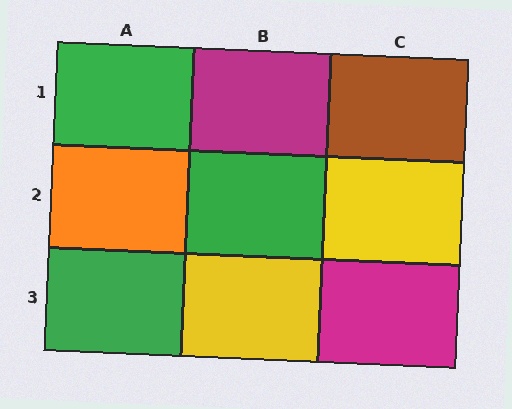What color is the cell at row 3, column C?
Magenta.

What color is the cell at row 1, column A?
Green.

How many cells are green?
3 cells are green.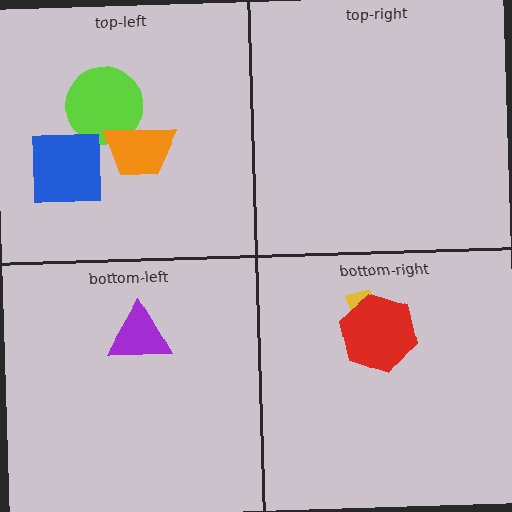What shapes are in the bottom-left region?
The purple triangle.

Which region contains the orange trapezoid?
The top-left region.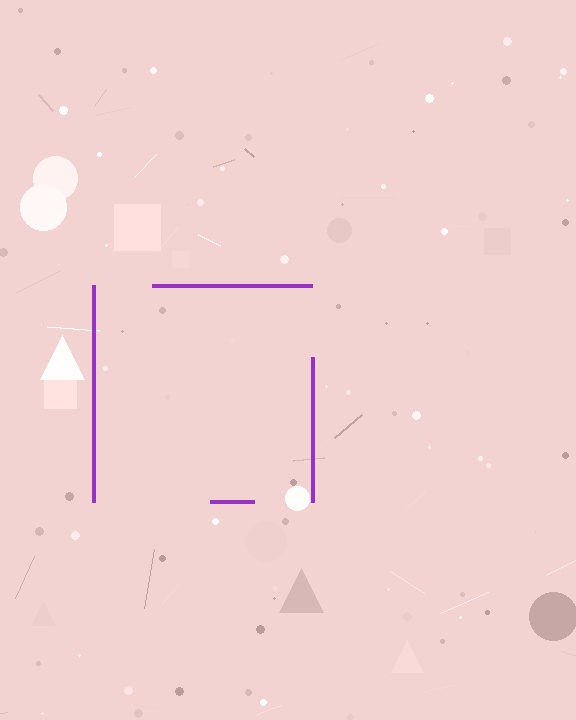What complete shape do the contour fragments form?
The contour fragments form a square.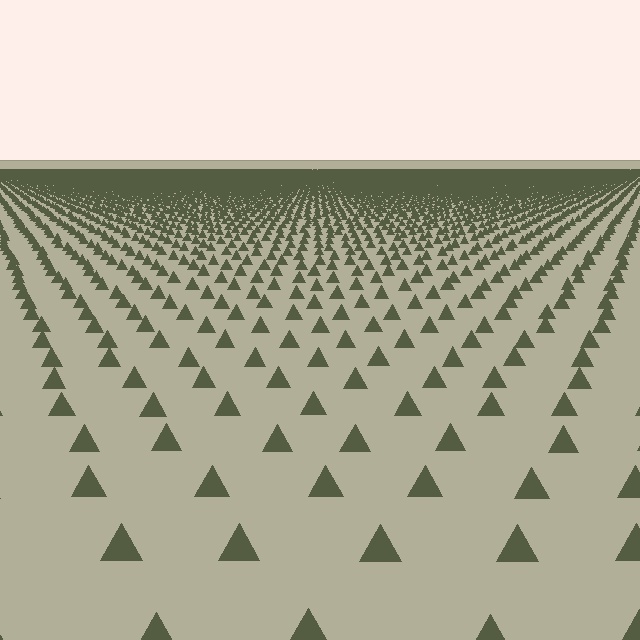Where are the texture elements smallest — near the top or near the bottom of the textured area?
Near the top.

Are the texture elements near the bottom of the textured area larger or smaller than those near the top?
Larger. Near the bottom, elements are closer to the viewer and appear at a bigger on-screen size.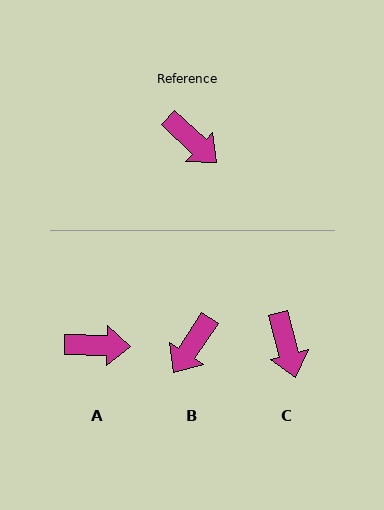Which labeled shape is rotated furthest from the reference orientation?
B, about 80 degrees away.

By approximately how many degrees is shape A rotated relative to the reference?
Approximately 41 degrees counter-clockwise.